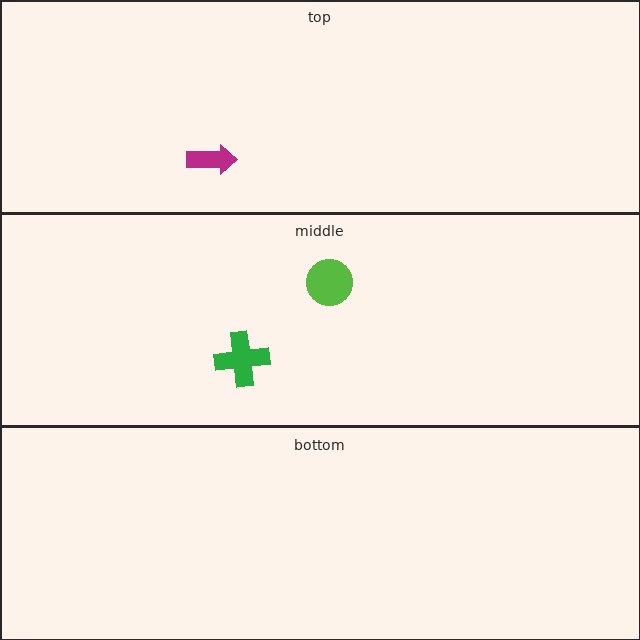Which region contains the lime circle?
The middle region.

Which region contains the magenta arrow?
The top region.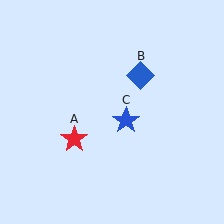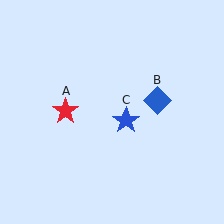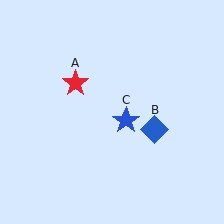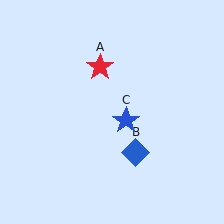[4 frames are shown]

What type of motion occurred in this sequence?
The red star (object A), blue diamond (object B) rotated clockwise around the center of the scene.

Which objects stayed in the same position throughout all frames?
Blue star (object C) remained stationary.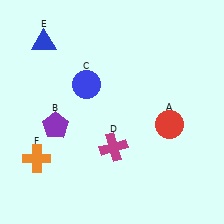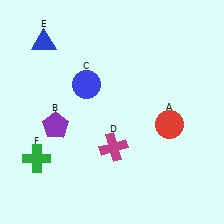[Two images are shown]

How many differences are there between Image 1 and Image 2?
There is 1 difference between the two images.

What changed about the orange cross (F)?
In Image 1, F is orange. In Image 2, it changed to green.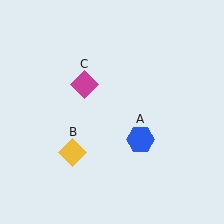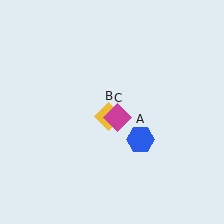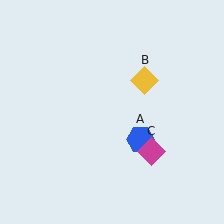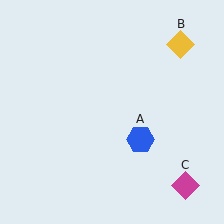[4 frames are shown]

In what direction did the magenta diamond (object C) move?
The magenta diamond (object C) moved down and to the right.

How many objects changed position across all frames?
2 objects changed position: yellow diamond (object B), magenta diamond (object C).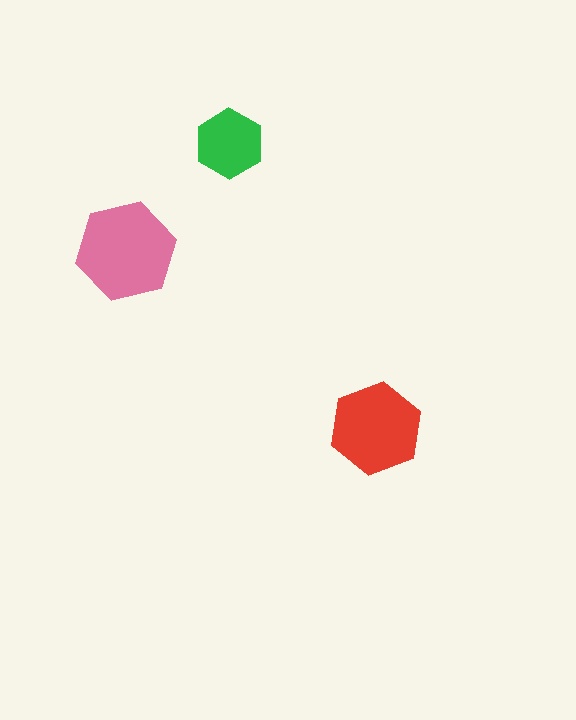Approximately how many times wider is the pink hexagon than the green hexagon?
About 1.5 times wider.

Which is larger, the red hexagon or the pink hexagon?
The pink one.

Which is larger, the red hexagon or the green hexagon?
The red one.